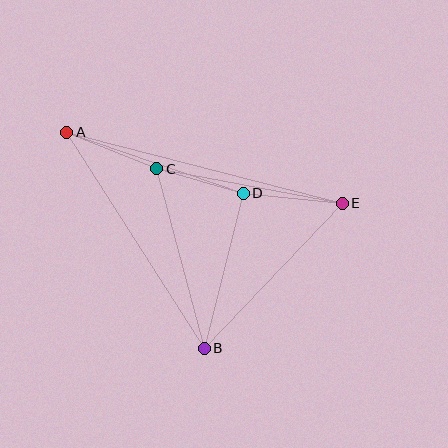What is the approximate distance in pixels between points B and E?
The distance between B and E is approximately 200 pixels.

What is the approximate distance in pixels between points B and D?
The distance between B and D is approximately 160 pixels.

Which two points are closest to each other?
Points C and D are closest to each other.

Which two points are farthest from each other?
Points A and E are farthest from each other.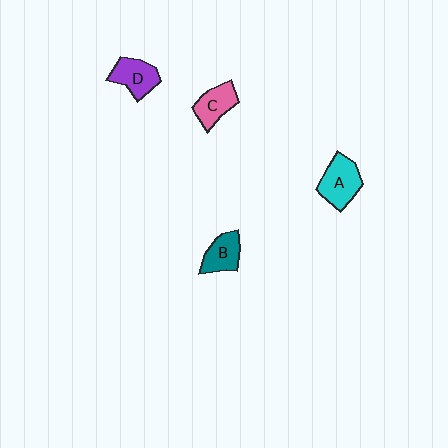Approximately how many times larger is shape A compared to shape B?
Approximately 1.3 times.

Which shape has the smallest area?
Shape B (teal).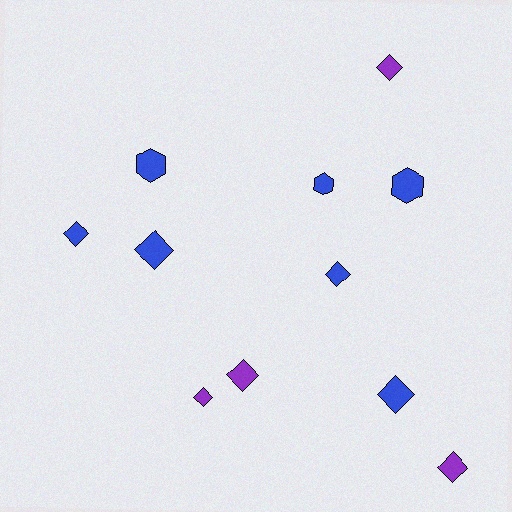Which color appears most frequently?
Blue, with 7 objects.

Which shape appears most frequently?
Diamond, with 8 objects.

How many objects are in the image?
There are 11 objects.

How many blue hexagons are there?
There are 3 blue hexagons.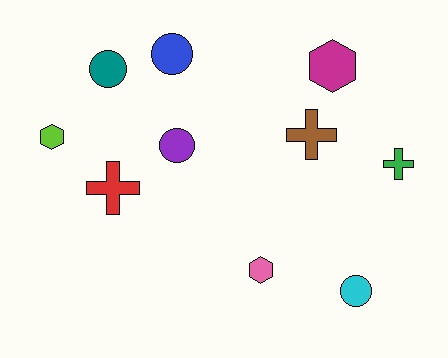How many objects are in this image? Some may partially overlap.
There are 10 objects.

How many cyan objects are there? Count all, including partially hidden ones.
There is 1 cyan object.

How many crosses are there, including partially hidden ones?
There are 3 crosses.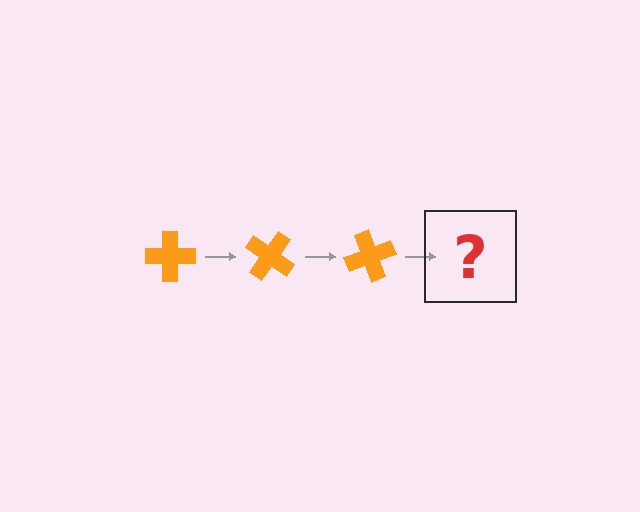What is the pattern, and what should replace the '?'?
The pattern is that the cross rotates 35 degrees each step. The '?' should be an orange cross rotated 105 degrees.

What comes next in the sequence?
The next element should be an orange cross rotated 105 degrees.